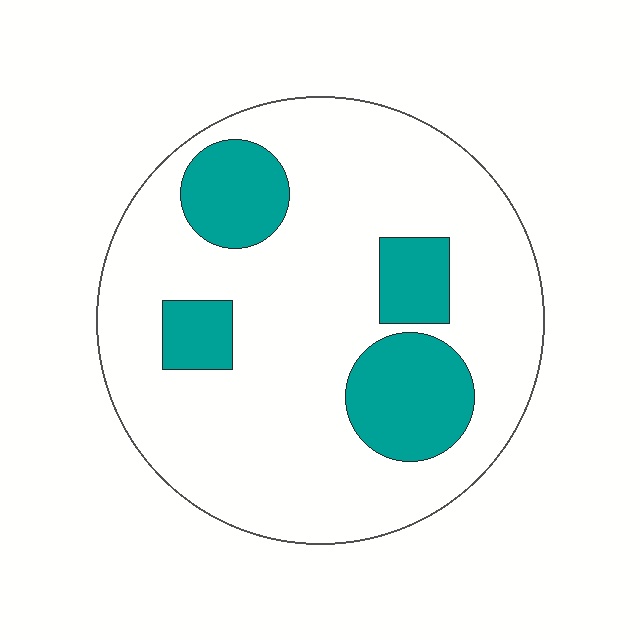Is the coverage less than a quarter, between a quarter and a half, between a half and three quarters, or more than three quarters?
Less than a quarter.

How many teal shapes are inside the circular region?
4.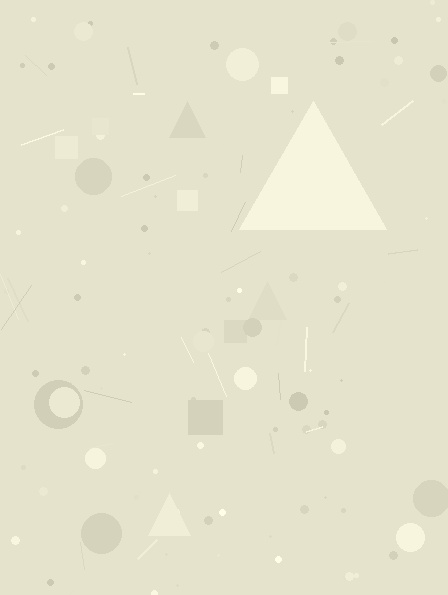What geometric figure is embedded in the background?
A triangle is embedded in the background.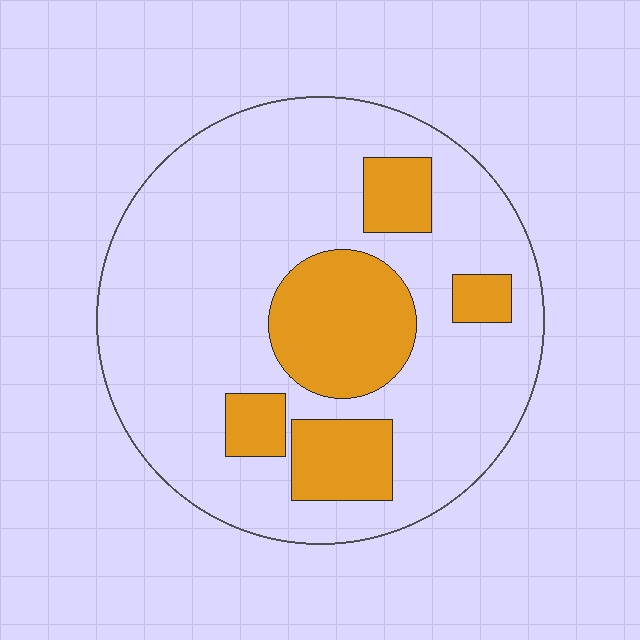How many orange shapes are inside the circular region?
5.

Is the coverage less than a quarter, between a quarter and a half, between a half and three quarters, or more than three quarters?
Less than a quarter.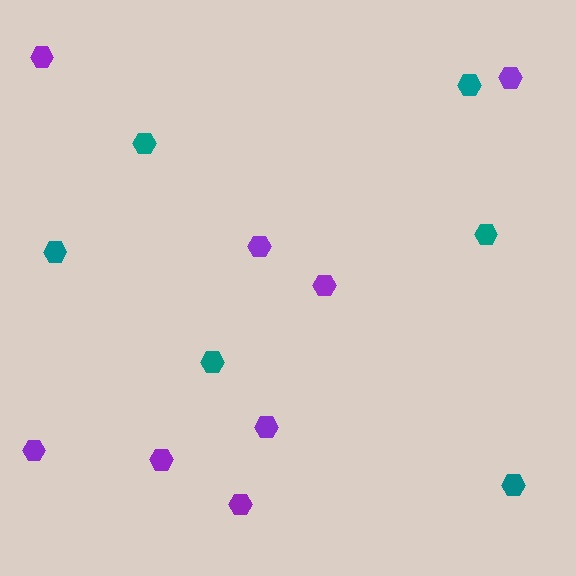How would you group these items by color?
There are 2 groups: one group of teal hexagons (6) and one group of purple hexagons (8).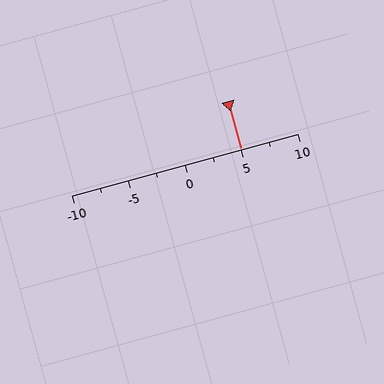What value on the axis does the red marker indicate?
The marker indicates approximately 5.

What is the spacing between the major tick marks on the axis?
The major ticks are spaced 5 apart.